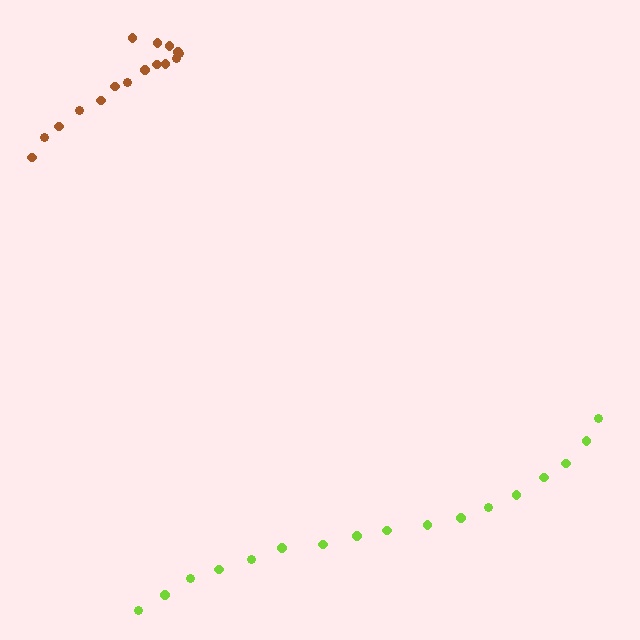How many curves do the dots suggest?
There are 2 distinct paths.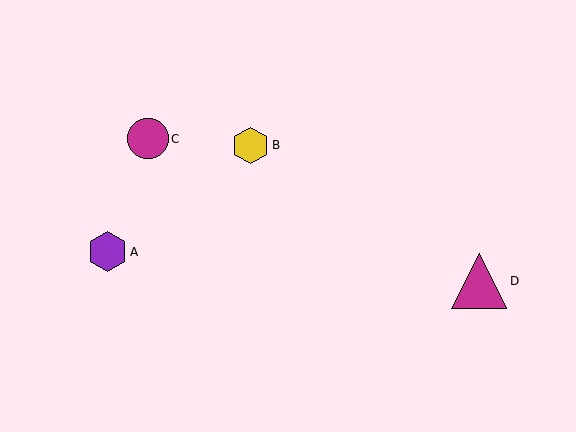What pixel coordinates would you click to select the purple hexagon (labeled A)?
Click at (107, 252) to select the purple hexagon A.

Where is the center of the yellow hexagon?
The center of the yellow hexagon is at (251, 145).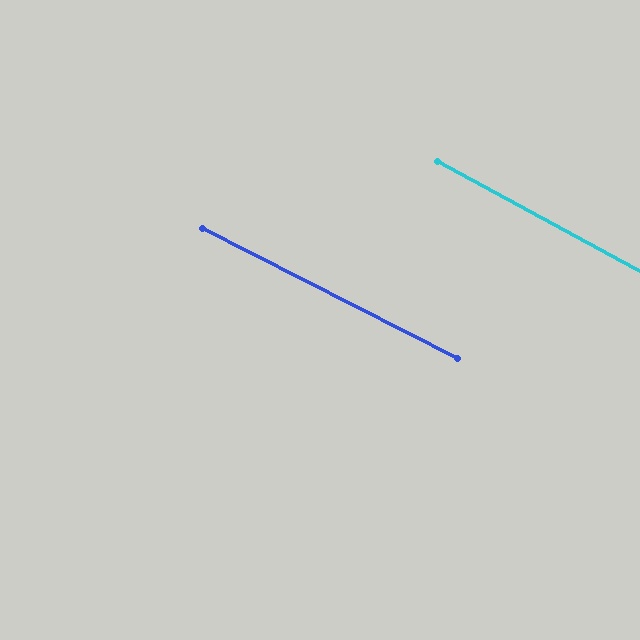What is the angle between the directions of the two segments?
Approximately 2 degrees.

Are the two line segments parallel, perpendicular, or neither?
Parallel — their directions differ by only 1.5°.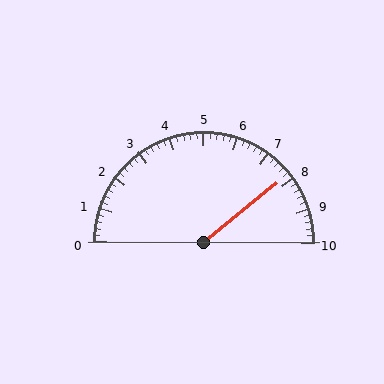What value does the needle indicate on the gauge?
The needle indicates approximately 7.8.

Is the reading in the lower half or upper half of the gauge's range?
The reading is in the upper half of the range (0 to 10).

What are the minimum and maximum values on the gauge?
The gauge ranges from 0 to 10.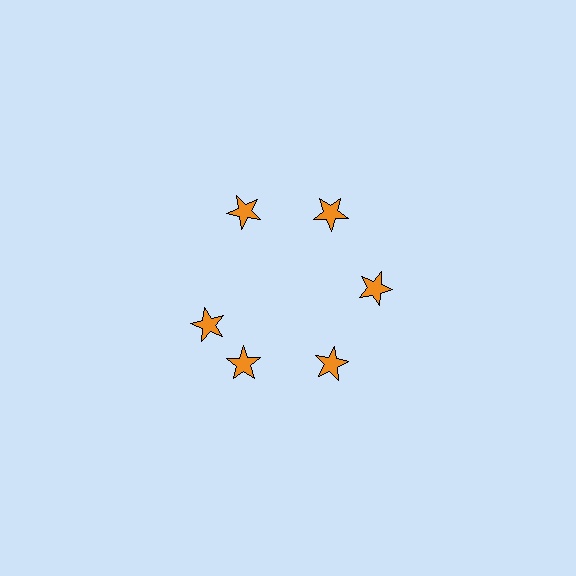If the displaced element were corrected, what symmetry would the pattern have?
It would have 6-fold rotational symmetry — the pattern would map onto itself every 60 degrees.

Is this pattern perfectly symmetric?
No. The 6 orange stars are arranged in a ring, but one element near the 9 o'clock position is rotated out of alignment along the ring, breaking the 6-fold rotational symmetry.